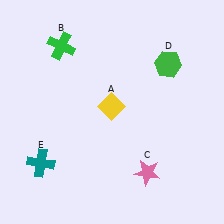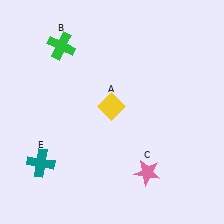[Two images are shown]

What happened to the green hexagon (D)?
The green hexagon (D) was removed in Image 2. It was in the top-right area of Image 1.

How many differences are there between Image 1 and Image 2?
There is 1 difference between the two images.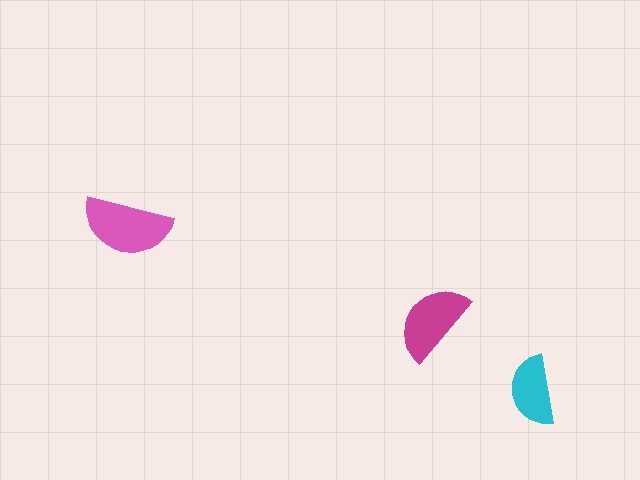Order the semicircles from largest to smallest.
the pink one, the magenta one, the cyan one.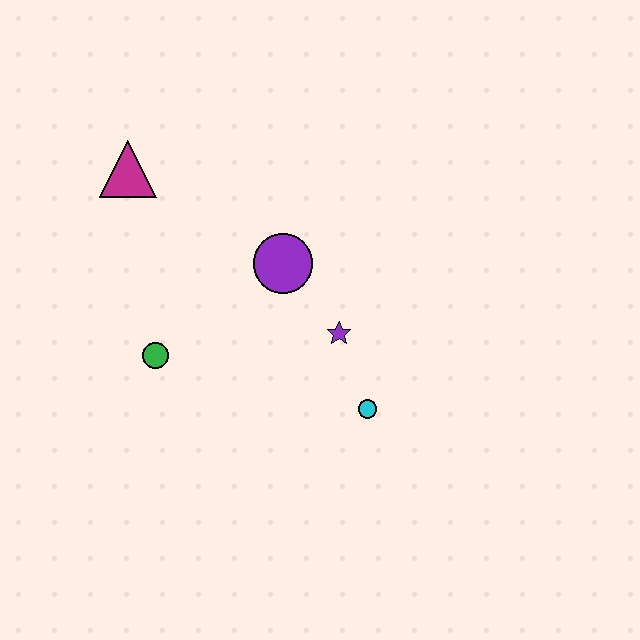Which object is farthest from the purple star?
The magenta triangle is farthest from the purple star.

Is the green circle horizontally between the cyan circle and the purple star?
No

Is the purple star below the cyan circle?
No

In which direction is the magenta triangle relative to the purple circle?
The magenta triangle is to the left of the purple circle.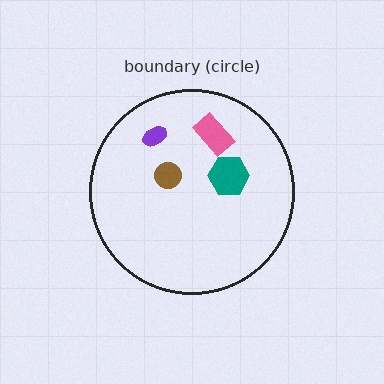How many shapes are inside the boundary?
4 inside, 0 outside.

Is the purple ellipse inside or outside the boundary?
Inside.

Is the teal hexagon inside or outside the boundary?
Inside.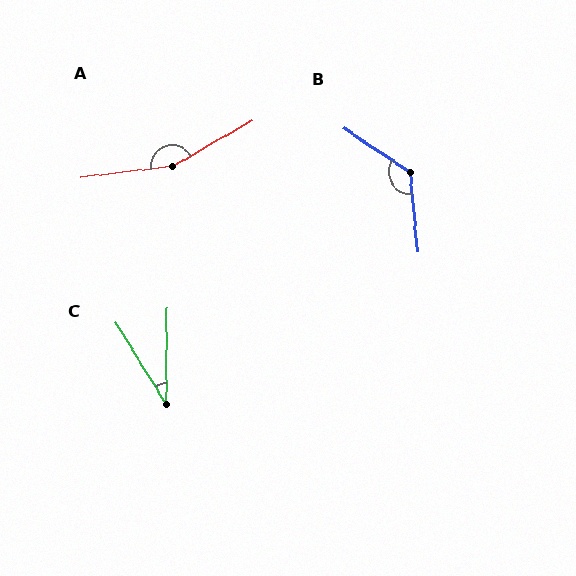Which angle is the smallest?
C, at approximately 32 degrees.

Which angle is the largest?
A, at approximately 157 degrees.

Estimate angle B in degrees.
Approximately 129 degrees.